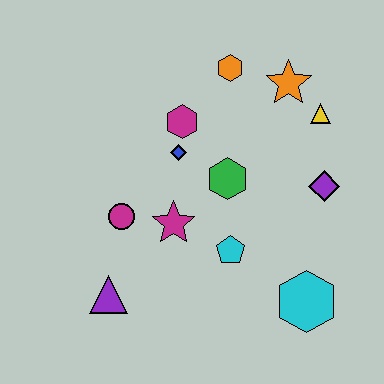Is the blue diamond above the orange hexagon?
No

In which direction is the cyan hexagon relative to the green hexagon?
The cyan hexagon is below the green hexagon.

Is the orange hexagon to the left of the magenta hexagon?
No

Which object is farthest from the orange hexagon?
The purple triangle is farthest from the orange hexagon.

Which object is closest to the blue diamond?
The magenta hexagon is closest to the blue diamond.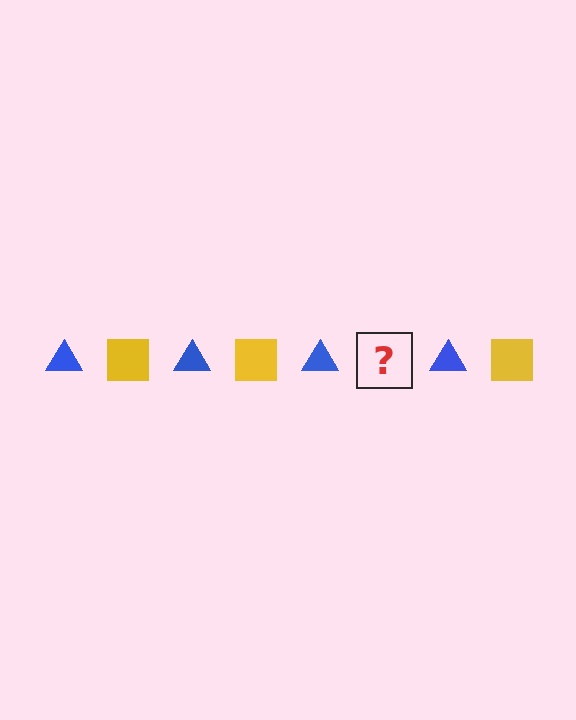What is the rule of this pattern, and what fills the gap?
The rule is that the pattern alternates between blue triangle and yellow square. The gap should be filled with a yellow square.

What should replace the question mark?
The question mark should be replaced with a yellow square.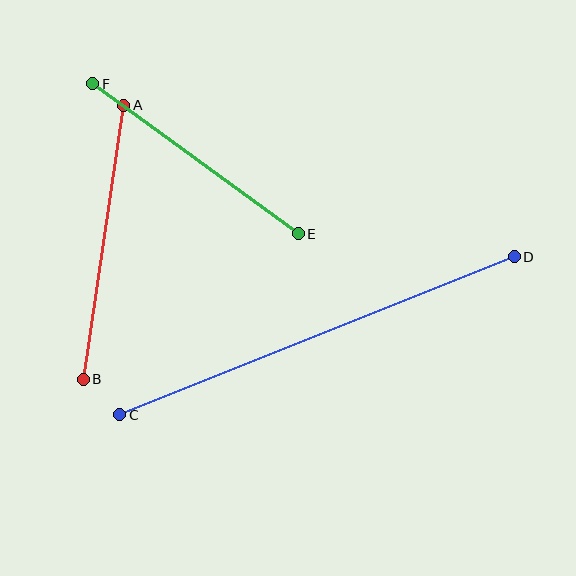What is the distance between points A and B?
The distance is approximately 277 pixels.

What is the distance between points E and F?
The distance is approximately 255 pixels.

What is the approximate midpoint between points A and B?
The midpoint is at approximately (104, 242) pixels.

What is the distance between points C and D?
The distance is approximately 425 pixels.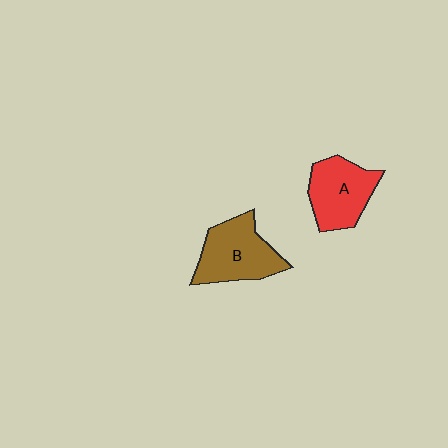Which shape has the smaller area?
Shape A (red).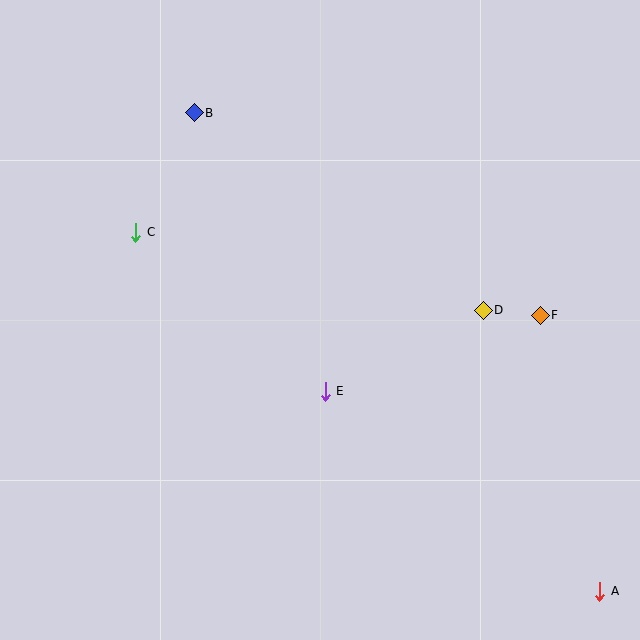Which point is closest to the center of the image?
Point E at (325, 391) is closest to the center.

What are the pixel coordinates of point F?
Point F is at (540, 315).